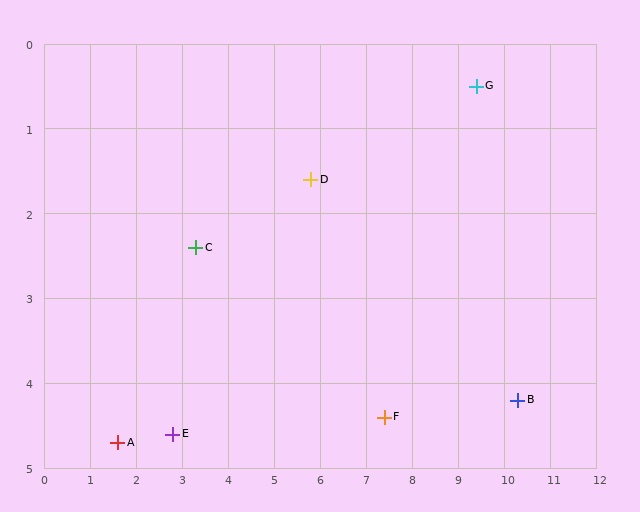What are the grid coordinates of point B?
Point B is at approximately (10.3, 4.2).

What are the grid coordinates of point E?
Point E is at approximately (2.8, 4.6).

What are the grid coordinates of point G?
Point G is at approximately (9.4, 0.5).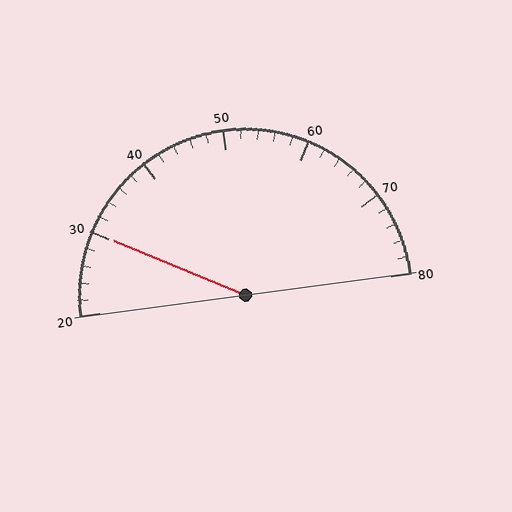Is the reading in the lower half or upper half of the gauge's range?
The reading is in the lower half of the range (20 to 80).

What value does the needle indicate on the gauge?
The needle indicates approximately 30.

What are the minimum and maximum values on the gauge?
The gauge ranges from 20 to 80.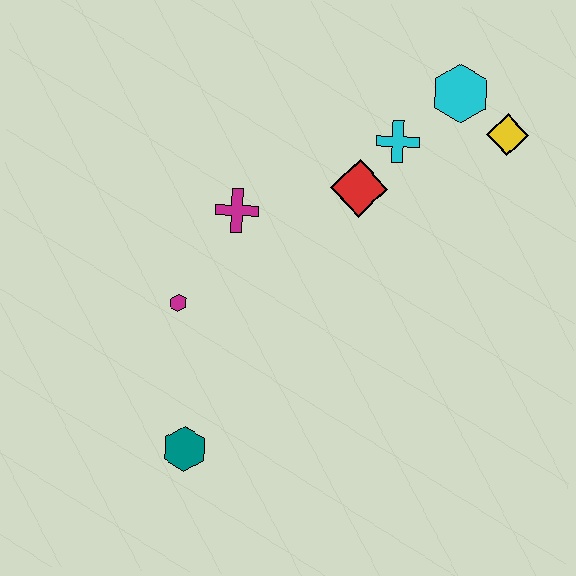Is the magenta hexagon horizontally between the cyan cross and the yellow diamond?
No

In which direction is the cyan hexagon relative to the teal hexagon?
The cyan hexagon is above the teal hexagon.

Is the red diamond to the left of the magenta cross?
No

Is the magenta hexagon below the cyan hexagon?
Yes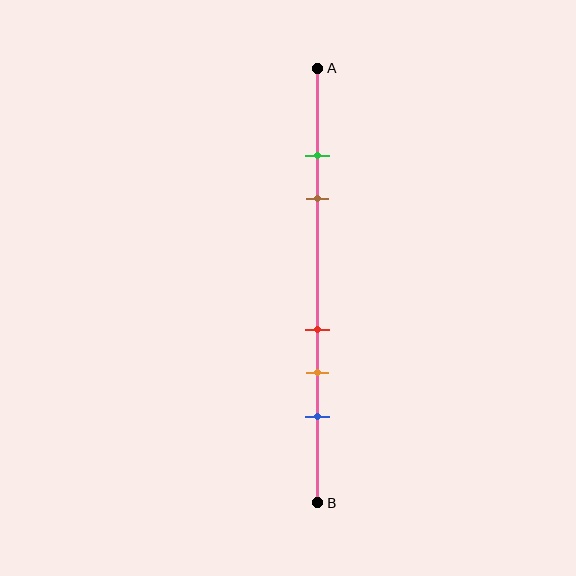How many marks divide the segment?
There are 5 marks dividing the segment.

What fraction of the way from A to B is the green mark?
The green mark is approximately 20% (0.2) of the way from A to B.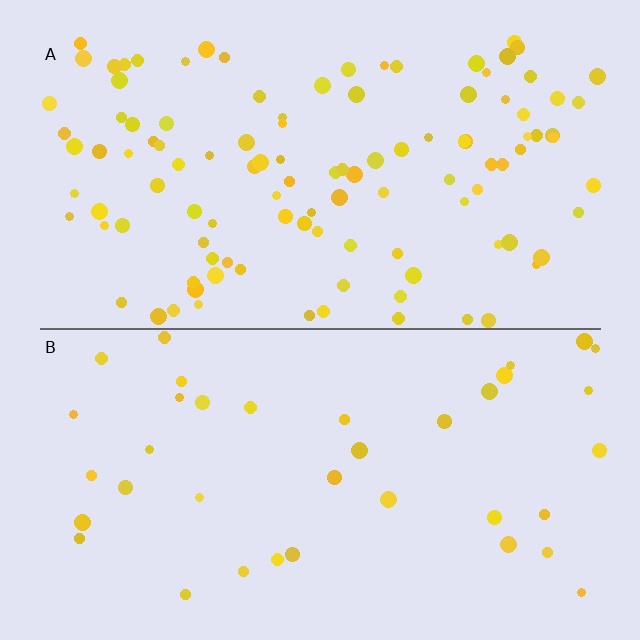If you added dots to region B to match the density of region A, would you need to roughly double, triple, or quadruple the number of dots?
Approximately triple.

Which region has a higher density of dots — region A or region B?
A (the top).